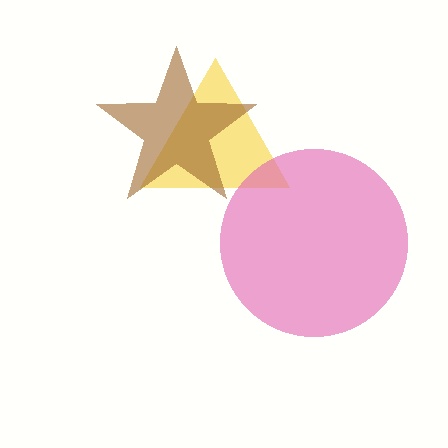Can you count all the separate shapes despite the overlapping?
Yes, there are 3 separate shapes.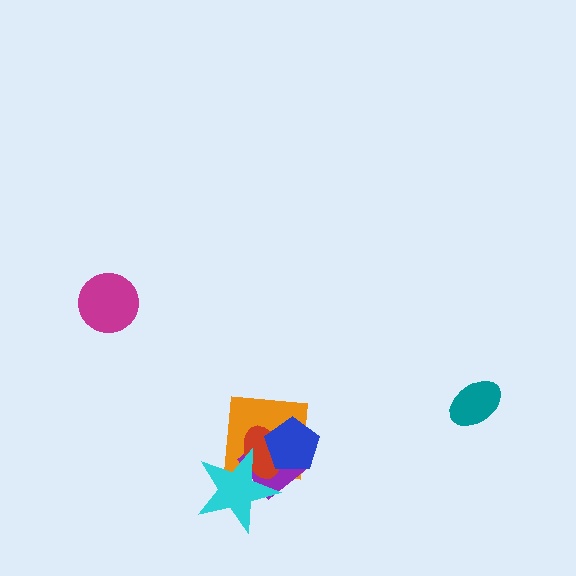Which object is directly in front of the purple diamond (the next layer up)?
The red ellipse is directly in front of the purple diamond.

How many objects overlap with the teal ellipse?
0 objects overlap with the teal ellipse.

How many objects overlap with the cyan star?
3 objects overlap with the cyan star.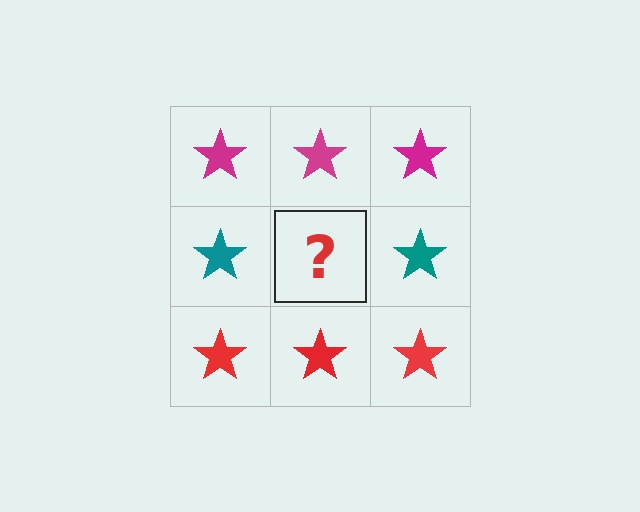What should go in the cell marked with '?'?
The missing cell should contain a teal star.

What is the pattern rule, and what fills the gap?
The rule is that each row has a consistent color. The gap should be filled with a teal star.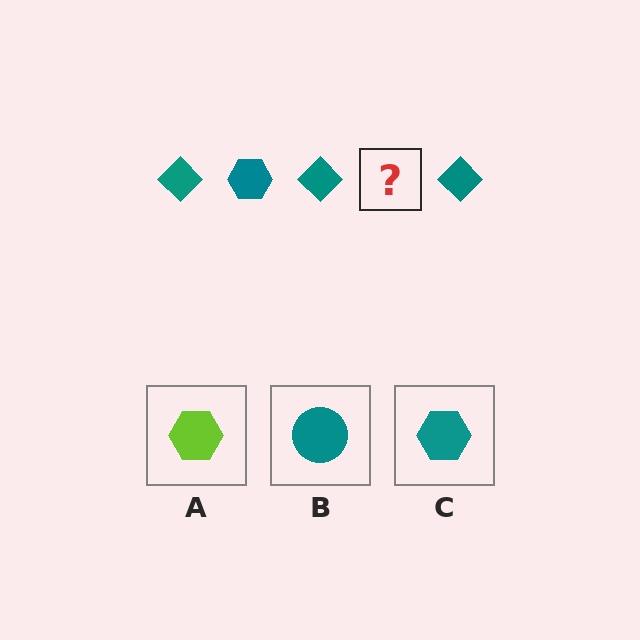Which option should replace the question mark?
Option C.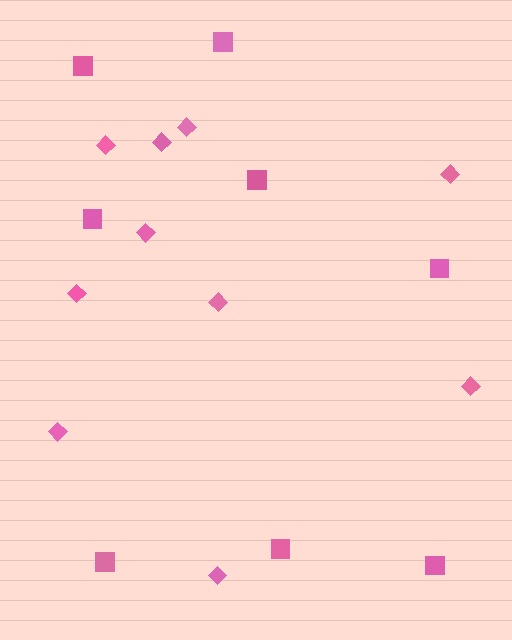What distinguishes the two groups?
There are 2 groups: one group of diamonds (10) and one group of squares (8).